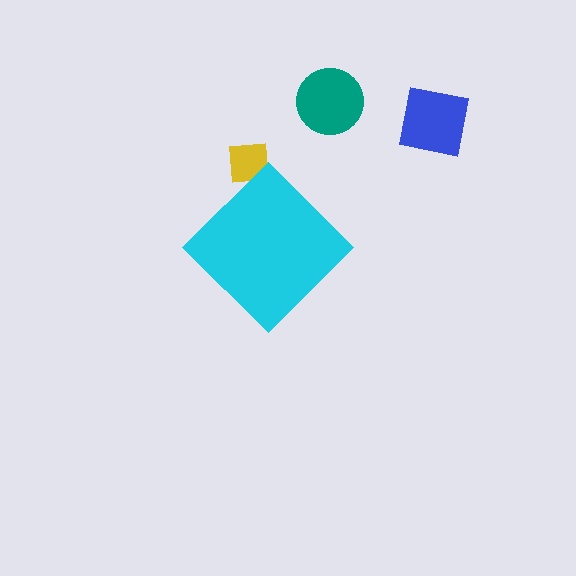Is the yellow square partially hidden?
Yes, the yellow square is partially hidden behind the cyan diamond.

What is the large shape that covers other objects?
A cyan diamond.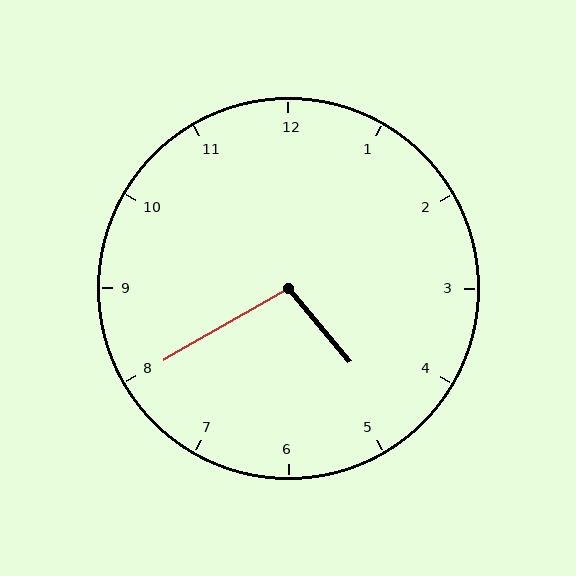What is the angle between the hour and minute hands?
Approximately 100 degrees.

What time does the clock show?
4:40.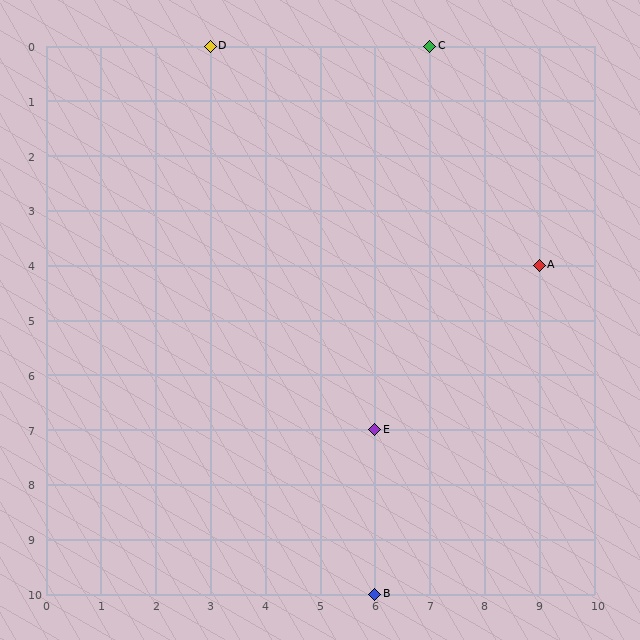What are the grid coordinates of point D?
Point D is at grid coordinates (3, 0).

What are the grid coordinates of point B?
Point B is at grid coordinates (6, 10).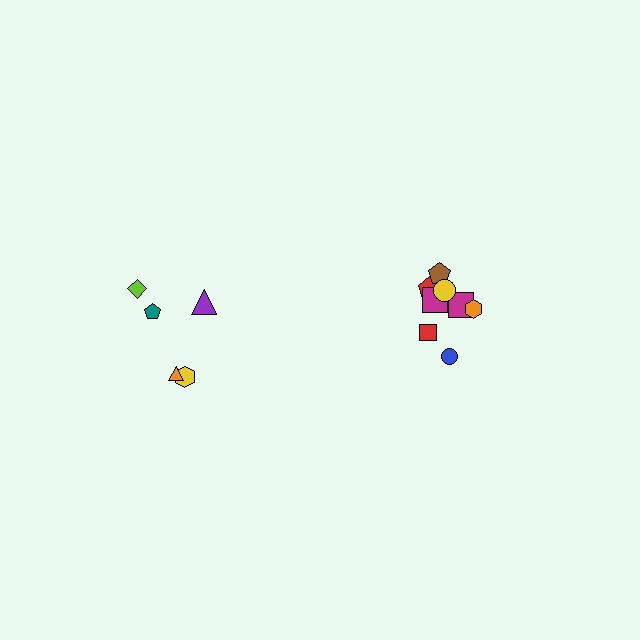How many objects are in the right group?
There are 8 objects.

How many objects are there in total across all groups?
There are 13 objects.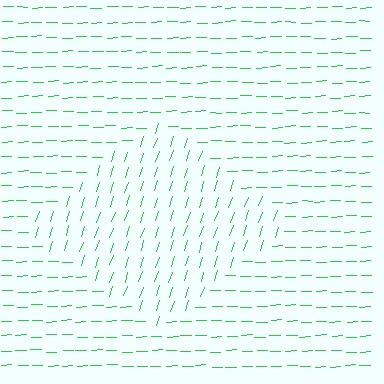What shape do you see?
I see a diamond.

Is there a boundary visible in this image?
Yes, there is a texture boundary formed by a change in line orientation.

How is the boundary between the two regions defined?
The boundary is defined purely by a change in line orientation (approximately 70 degrees difference). All lines are the same color and thickness.